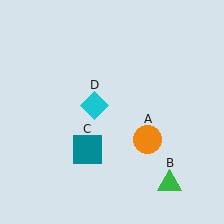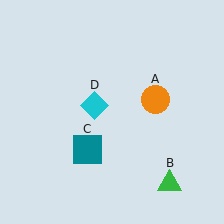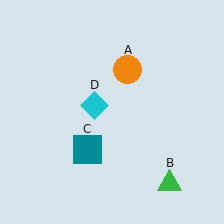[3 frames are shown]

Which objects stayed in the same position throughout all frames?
Green triangle (object B) and teal square (object C) and cyan diamond (object D) remained stationary.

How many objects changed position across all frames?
1 object changed position: orange circle (object A).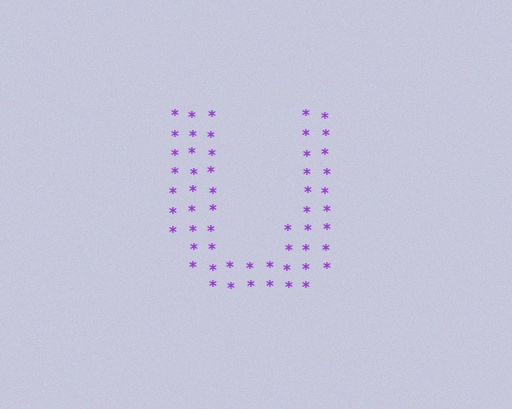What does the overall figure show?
The overall figure shows the letter U.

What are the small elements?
The small elements are asterisks.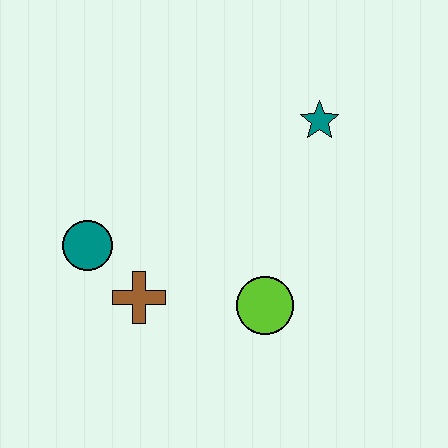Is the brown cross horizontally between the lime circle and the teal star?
No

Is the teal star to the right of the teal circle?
Yes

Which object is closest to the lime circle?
The brown cross is closest to the lime circle.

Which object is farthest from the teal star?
The teal circle is farthest from the teal star.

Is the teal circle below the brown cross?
No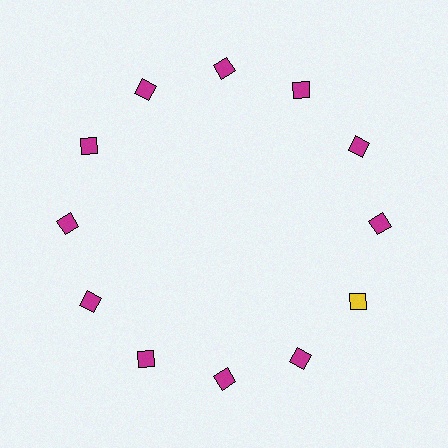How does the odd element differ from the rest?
It has a different color: yellow instead of magenta.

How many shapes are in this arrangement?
There are 12 shapes arranged in a ring pattern.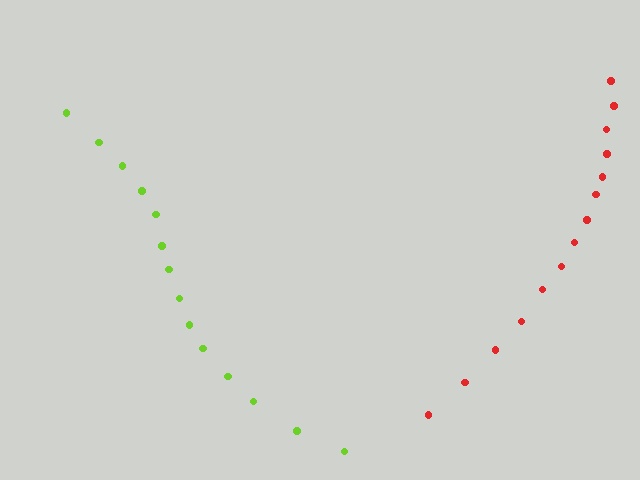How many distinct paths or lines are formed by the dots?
There are 2 distinct paths.